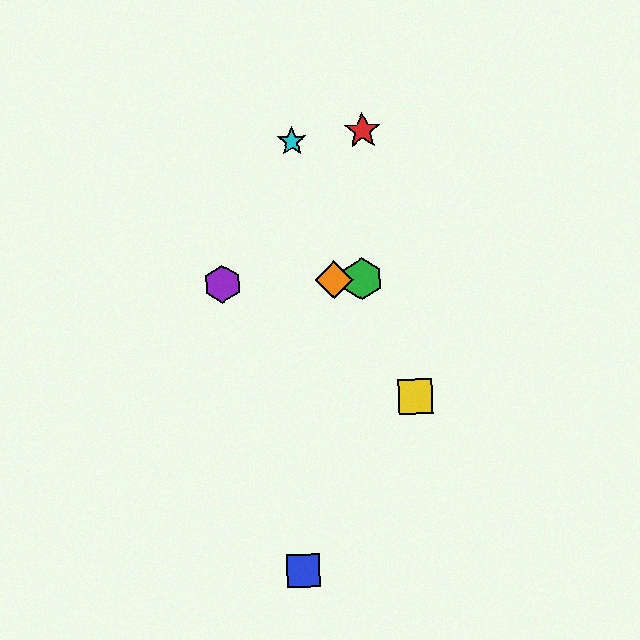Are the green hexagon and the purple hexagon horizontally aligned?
Yes, both are at y≈279.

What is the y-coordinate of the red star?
The red star is at y≈131.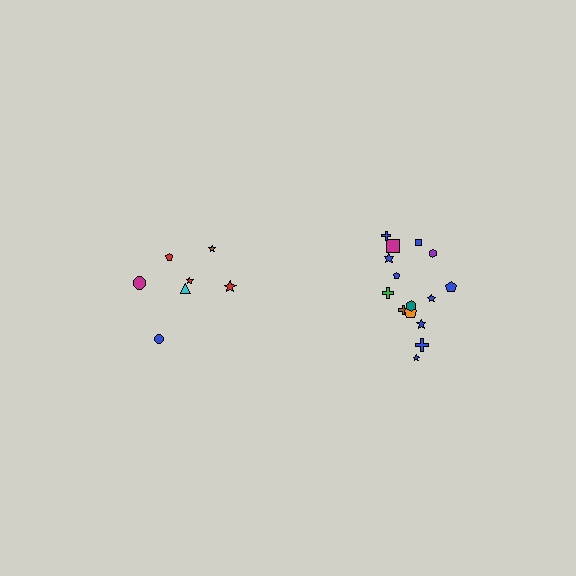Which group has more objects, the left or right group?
The right group.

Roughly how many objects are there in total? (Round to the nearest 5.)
Roughly 20 objects in total.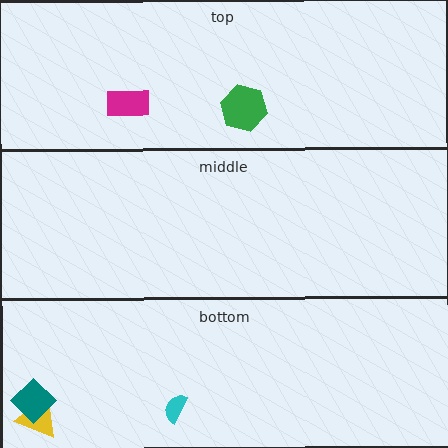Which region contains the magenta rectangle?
The top region.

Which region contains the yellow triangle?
The bottom region.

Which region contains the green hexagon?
The top region.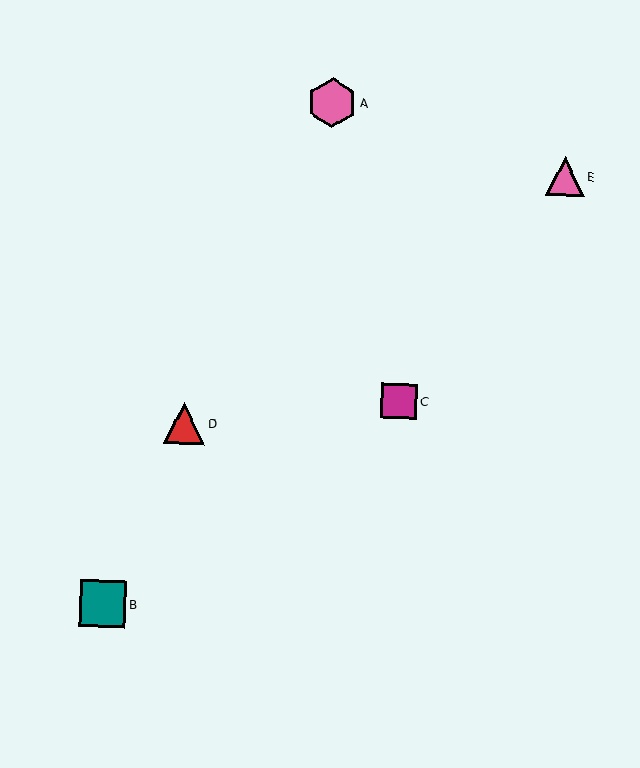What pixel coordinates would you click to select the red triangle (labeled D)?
Click at (184, 423) to select the red triangle D.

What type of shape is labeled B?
Shape B is a teal square.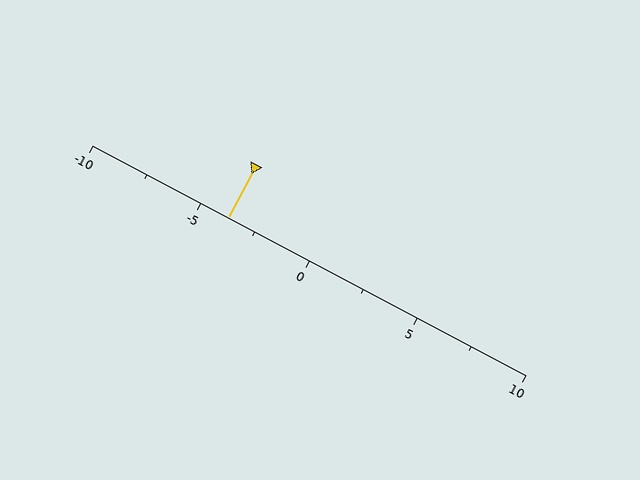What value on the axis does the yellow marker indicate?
The marker indicates approximately -3.8.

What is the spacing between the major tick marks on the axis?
The major ticks are spaced 5 apart.